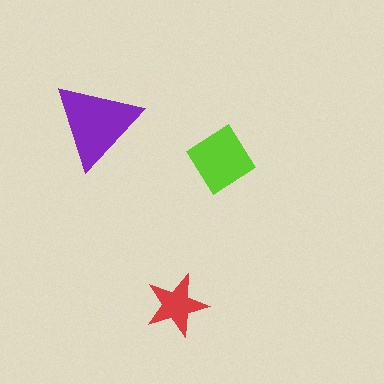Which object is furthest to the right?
The lime diamond is rightmost.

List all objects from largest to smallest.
The purple triangle, the lime diamond, the red star.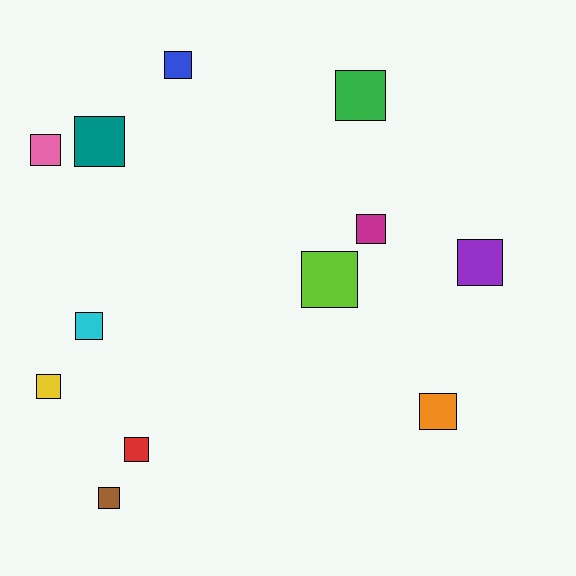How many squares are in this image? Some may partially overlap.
There are 12 squares.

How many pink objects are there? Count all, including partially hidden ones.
There is 1 pink object.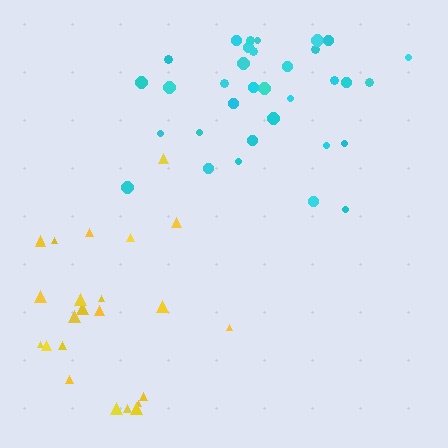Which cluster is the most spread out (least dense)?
Yellow.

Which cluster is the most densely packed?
Cyan.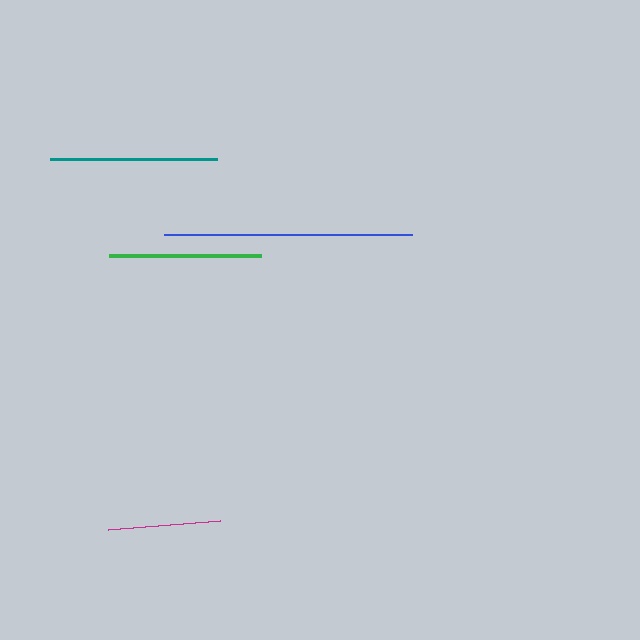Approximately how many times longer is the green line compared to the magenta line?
The green line is approximately 1.4 times the length of the magenta line.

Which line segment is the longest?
The blue line is the longest at approximately 248 pixels.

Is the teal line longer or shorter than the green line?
The teal line is longer than the green line.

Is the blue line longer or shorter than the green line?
The blue line is longer than the green line.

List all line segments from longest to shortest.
From longest to shortest: blue, teal, green, magenta.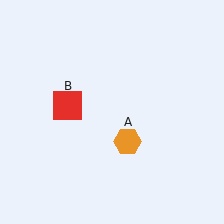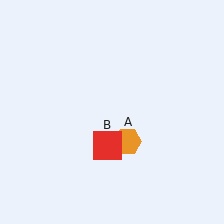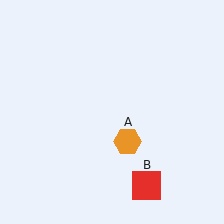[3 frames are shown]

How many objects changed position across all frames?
1 object changed position: red square (object B).